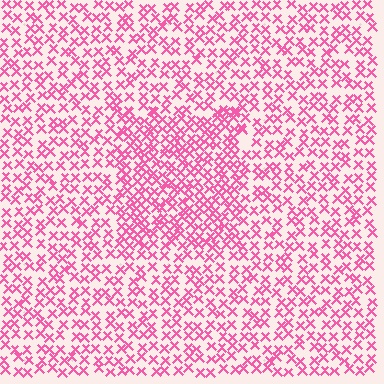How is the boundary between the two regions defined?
The boundary is defined by a change in element density (approximately 1.6x ratio). All elements are the same color, size, and shape.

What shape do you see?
I see a rectangle.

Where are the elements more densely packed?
The elements are more densely packed inside the rectangle boundary.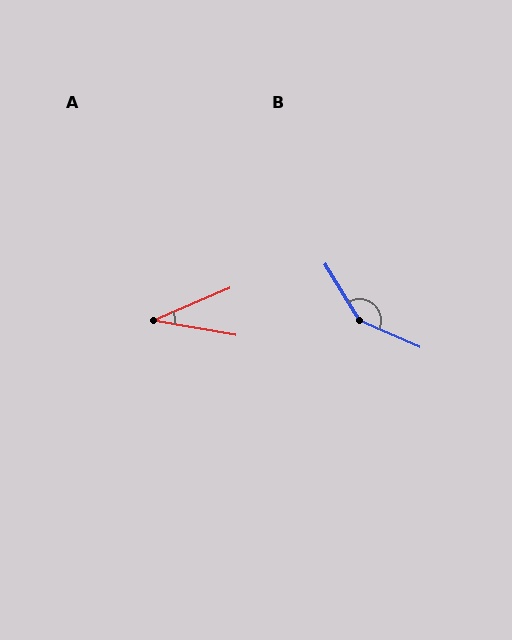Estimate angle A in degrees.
Approximately 33 degrees.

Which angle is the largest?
B, at approximately 145 degrees.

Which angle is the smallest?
A, at approximately 33 degrees.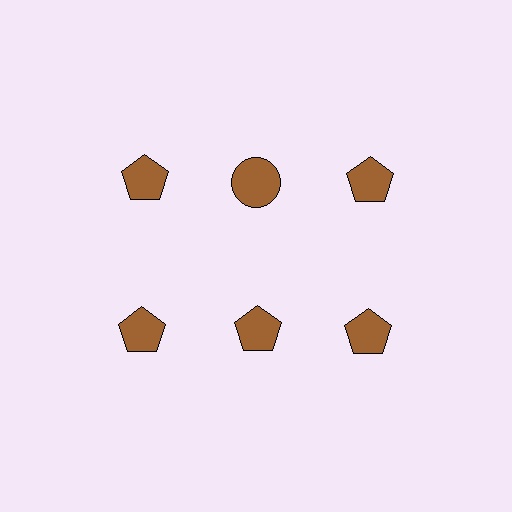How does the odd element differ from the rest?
It has a different shape: circle instead of pentagon.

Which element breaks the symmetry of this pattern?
The brown circle in the top row, second from left column breaks the symmetry. All other shapes are brown pentagons.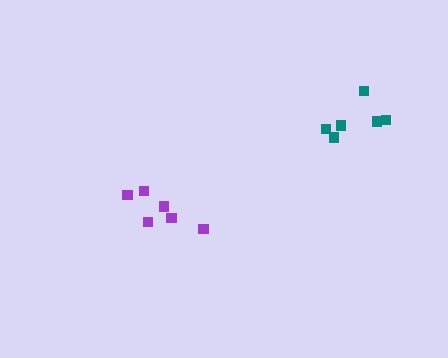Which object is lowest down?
The purple cluster is bottommost.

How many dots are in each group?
Group 1: 6 dots, Group 2: 6 dots (12 total).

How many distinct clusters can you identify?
There are 2 distinct clusters.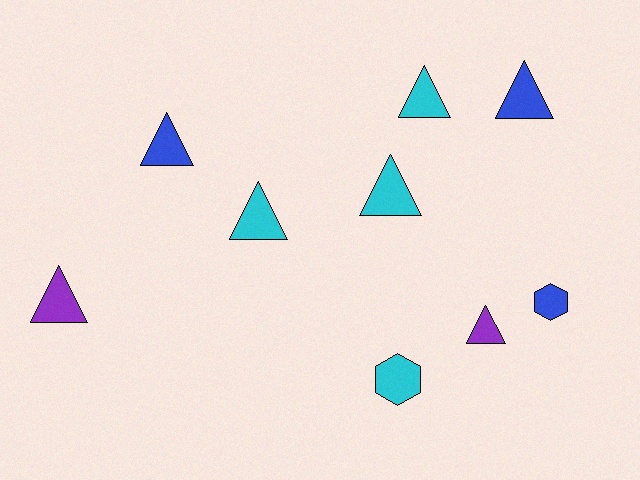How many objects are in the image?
There are 9 objects.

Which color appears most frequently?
Cyan, with 4 objects.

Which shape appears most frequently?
Triangle, with 7 objects.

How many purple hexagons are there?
There are no purple hexagons.